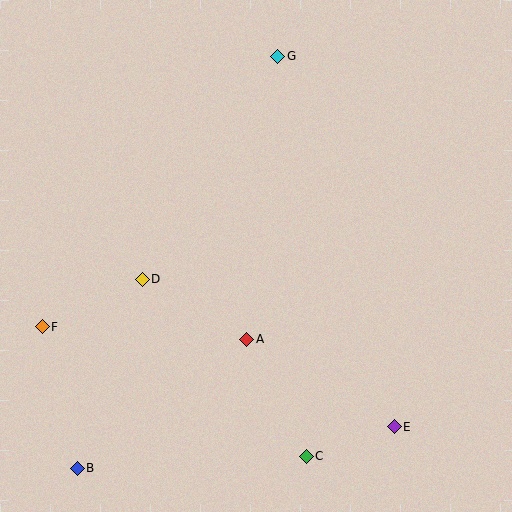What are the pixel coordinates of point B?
Point B is at (77, 468).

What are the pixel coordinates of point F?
Point F is at (42, 327).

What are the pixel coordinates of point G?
Point G is at (278, 56).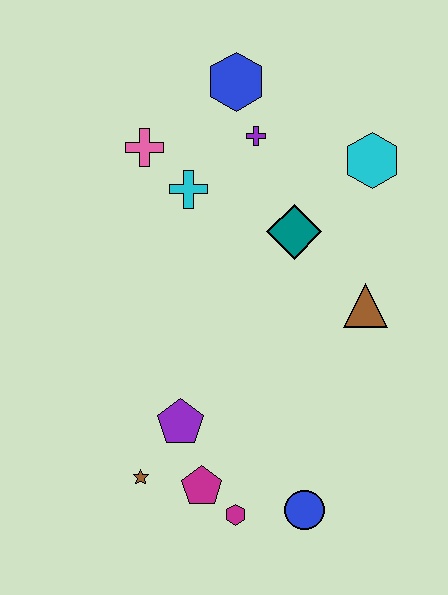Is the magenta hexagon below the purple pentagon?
Yes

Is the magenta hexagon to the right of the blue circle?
No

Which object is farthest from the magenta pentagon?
The blue hexagon is farthest from the magenta pentagon.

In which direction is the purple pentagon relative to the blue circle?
The purple pentagon is to the left of the blue circle.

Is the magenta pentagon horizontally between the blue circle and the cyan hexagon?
No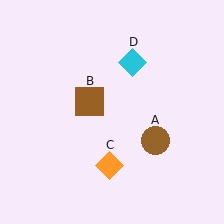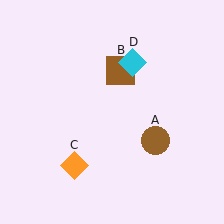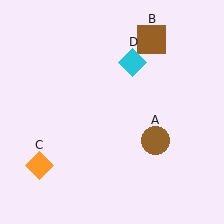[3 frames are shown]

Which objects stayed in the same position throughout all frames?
Brown circle (object A) and cyan diamond (object D) remained stationary.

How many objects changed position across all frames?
2 objects changed position: brown square (object B), orange diamond (object C).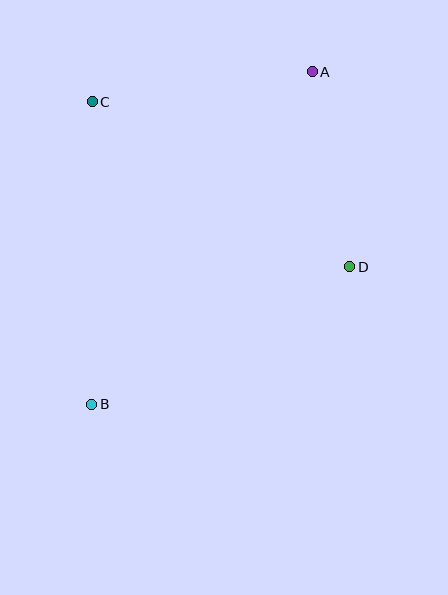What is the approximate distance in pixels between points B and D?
The distance between B and D is approximately 292 pixels.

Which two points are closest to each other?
Points A and D are closest to each other.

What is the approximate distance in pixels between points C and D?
The distance between C and D is approximately 306 pixels.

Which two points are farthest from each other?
Points A and B are farthest from each other.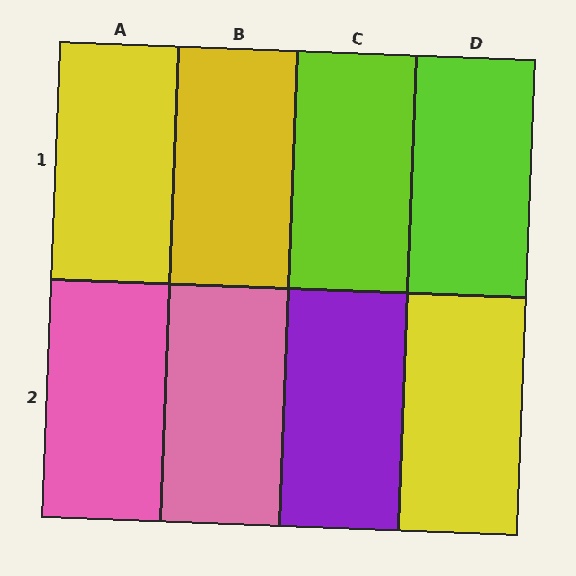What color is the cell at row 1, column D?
Lime.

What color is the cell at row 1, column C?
Lime.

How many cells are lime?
2 cells are lime.